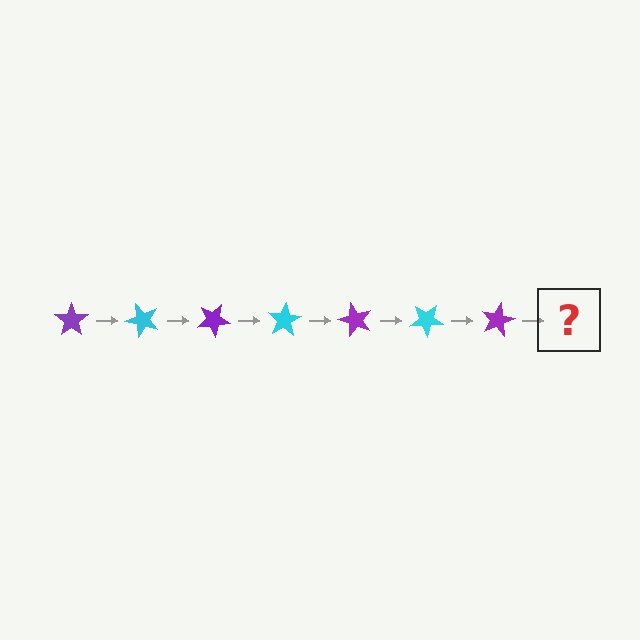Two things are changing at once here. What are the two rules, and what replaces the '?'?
The two rules are that it rotates 50 degrees each step and the color cycles through purple and cyan. The '?' should be a cyan star, rotated 350 degrees from the start.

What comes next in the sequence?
The next element should be a cyan star, rotated 350 degrees from the start.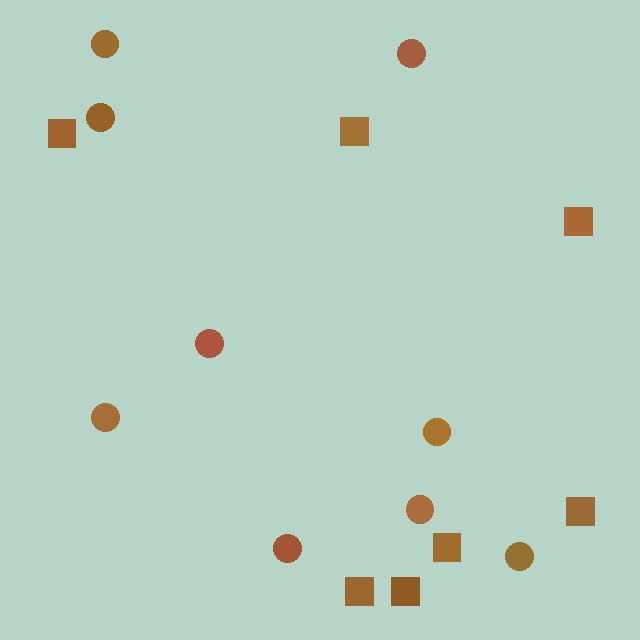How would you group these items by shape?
There are 2 groups: one group of circles (9) and one group of squares (7).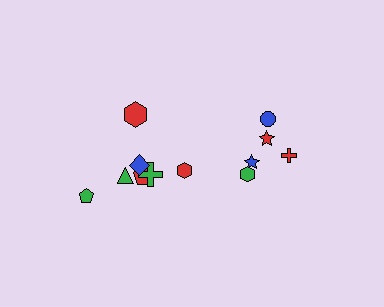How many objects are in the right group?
There are 5 objects.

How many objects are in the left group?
There are 7 objects.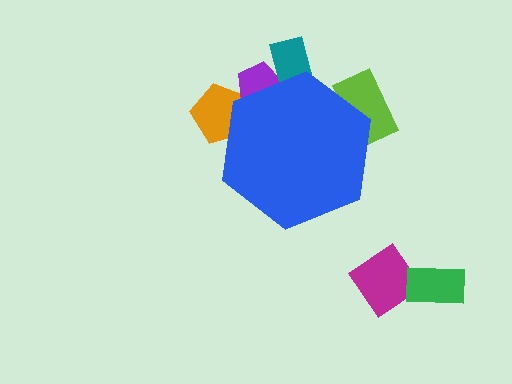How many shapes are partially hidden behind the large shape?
4 shapes are partially hidden.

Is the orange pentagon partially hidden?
Yes, the orange pentagon is partially hidden behind the blue hexagon.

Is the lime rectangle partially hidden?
Yes, the lime rectangle is partially hidden behind the blue hexagon.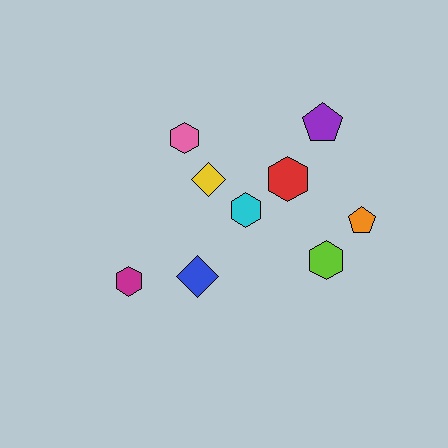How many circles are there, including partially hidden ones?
There are no circles.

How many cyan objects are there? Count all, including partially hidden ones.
There is 1 cyan object.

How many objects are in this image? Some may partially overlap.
There are 9 objects.